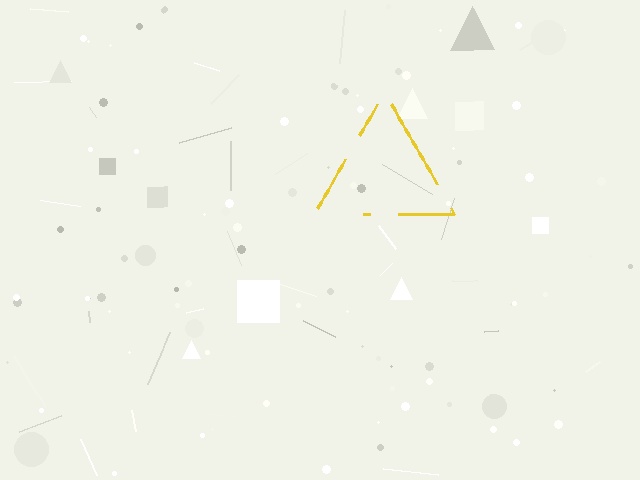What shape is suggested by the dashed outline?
The dashed outline suggests a triangle.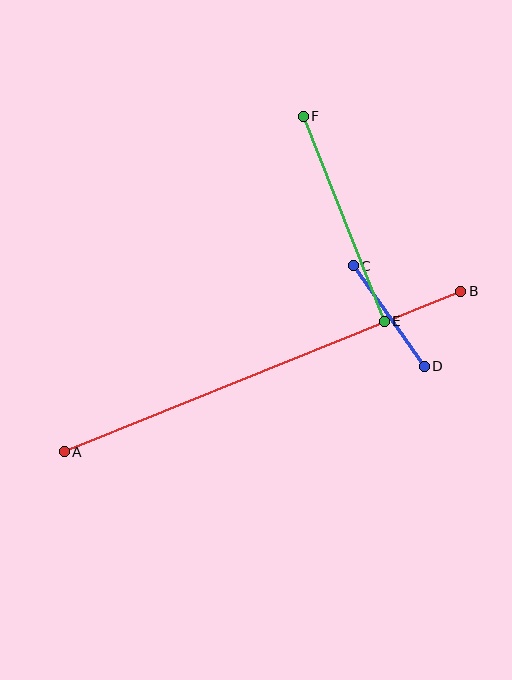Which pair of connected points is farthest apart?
Points A and B are farthest apart.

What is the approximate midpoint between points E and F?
The midpoint is at approximately (344, 219) pixels.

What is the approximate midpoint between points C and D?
The midpoint is at approximately (389, 316) pixels.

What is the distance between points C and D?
The distance is approximately 123 pixels.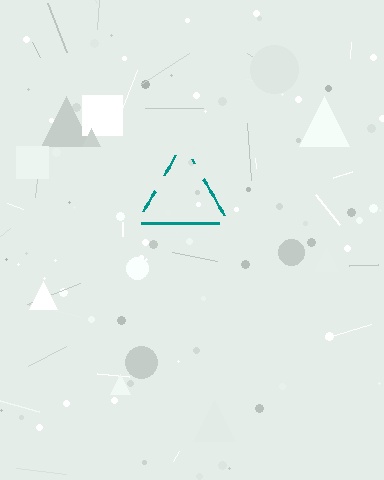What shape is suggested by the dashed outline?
The dashed outline suggests a triangle.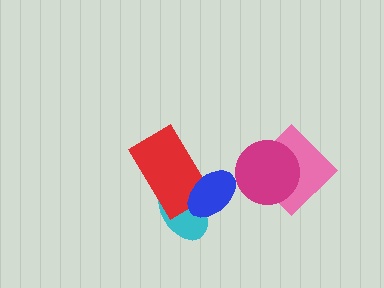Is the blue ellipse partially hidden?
No, no other shape covers it.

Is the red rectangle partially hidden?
Yes, it is partially covered by another shape.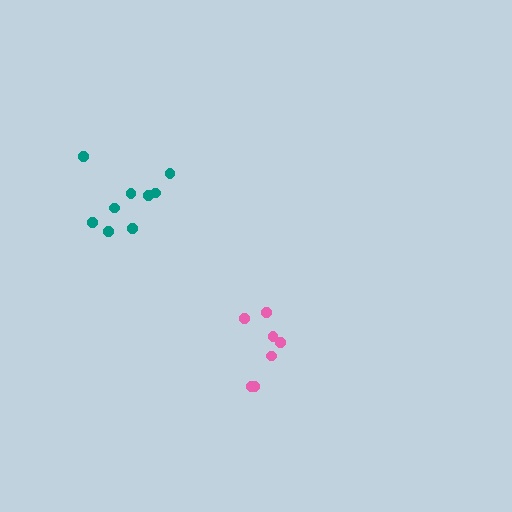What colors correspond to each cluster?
The clusters are colored: pink, teal.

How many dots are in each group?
Group 1: 8 dots, Group 2: 9 dots (17 total).